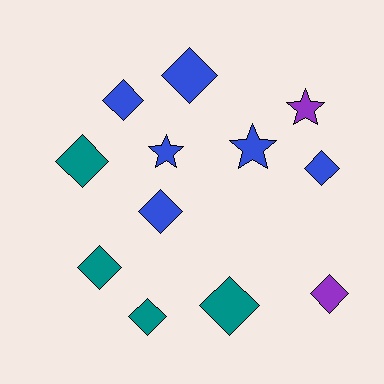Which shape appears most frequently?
Diamond, with 9 objects.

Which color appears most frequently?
Blue, with 6 objects.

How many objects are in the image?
There are 12 objects.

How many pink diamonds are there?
There are no pink diamonds.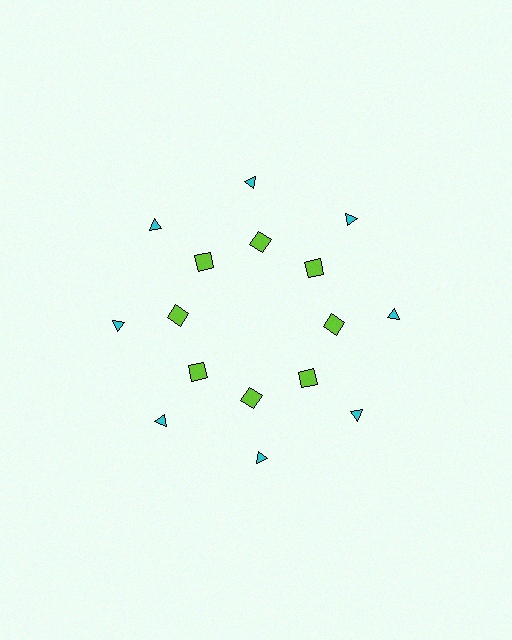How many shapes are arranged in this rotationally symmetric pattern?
There are 16 shapes, arranged in 8 groups of 2.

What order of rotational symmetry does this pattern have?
This pattern has 8-fold rotational symmetry.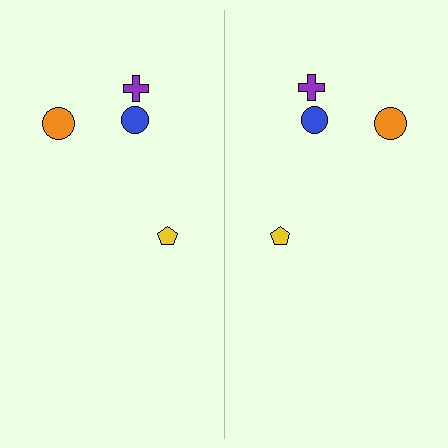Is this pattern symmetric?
Yes, this pattern has bilateral (reflection) symmetry.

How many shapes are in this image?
There are 8 shapes in this image.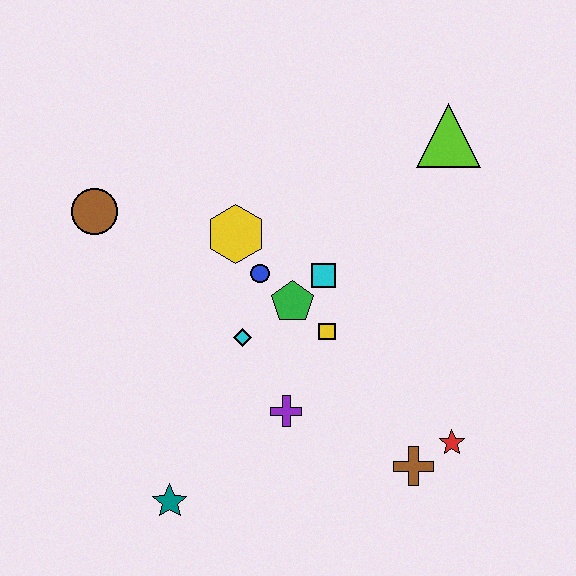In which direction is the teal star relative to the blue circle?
The teal star is below the blue circle.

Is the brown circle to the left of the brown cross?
Yes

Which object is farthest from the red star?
The brown circle is farthest from the red star.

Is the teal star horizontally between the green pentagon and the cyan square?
No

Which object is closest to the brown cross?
The red star is closest to the brown cross.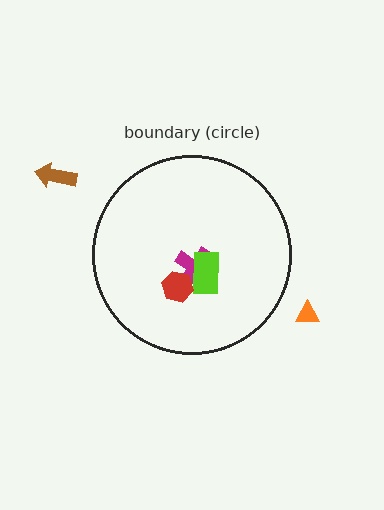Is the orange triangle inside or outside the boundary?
Outside.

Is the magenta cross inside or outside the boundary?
Inside.